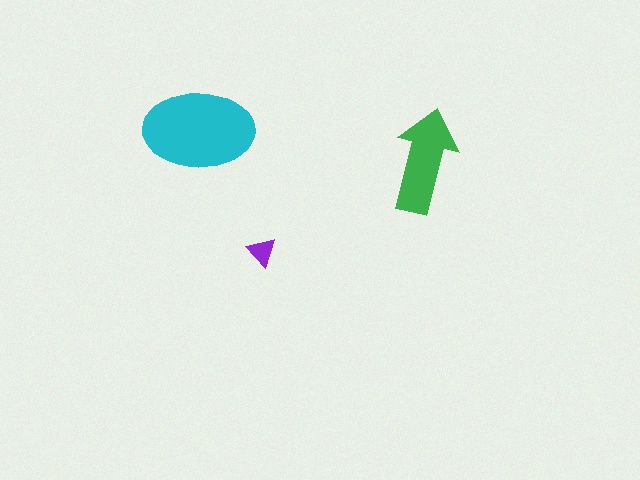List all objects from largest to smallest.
The cyan ellipse, the green arrow, the purple triangle.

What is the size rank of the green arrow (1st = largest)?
2nd.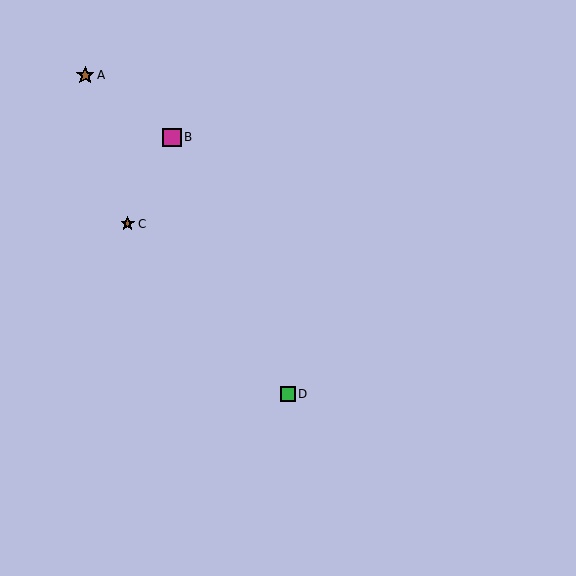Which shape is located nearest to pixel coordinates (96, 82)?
The brown star (labeled A) at (85, 75) is nearest to that location.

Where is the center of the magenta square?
The center of the magenta square is at (172, 137).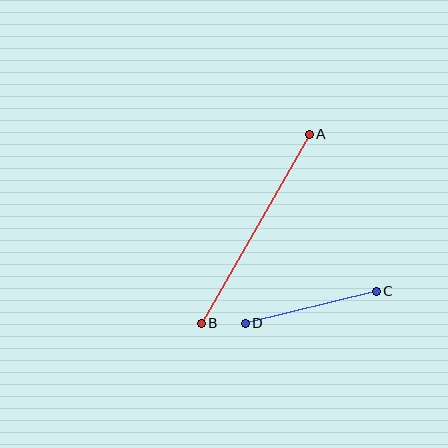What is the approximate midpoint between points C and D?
The midpoint is at approximately (311, 307) pixels.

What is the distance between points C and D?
The distance is approximately 135 pixels.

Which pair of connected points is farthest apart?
Points A and B are farthest apart.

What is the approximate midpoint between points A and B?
The midpoint is at approximately (255, 229) pixels.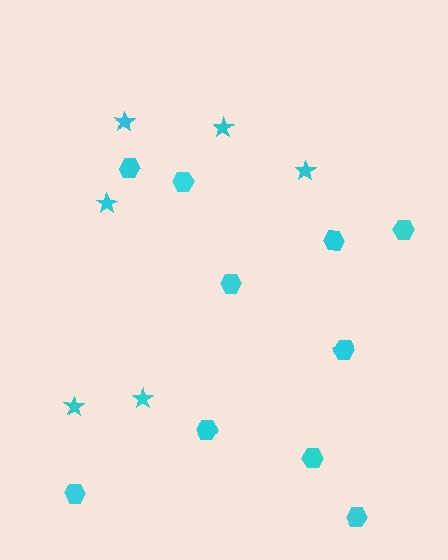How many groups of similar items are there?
There are 2 groups: one group of stars (6) and one group of hexagons (10).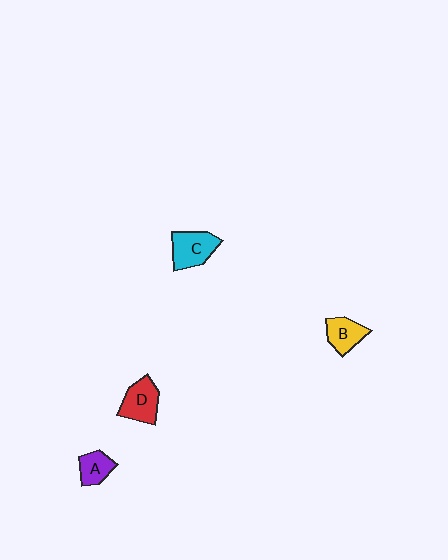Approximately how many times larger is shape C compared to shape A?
Approximately 1.5 times.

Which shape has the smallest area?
Shape A (purple).